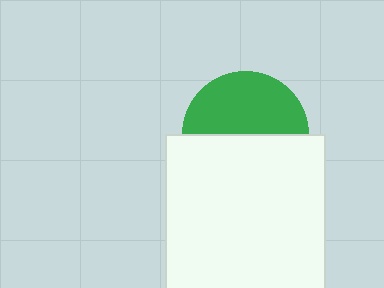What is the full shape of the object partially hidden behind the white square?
The partially hidden object is a green circle.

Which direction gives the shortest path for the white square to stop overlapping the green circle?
Moving down gives the shortest separation.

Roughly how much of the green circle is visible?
About half of it is visible (roughly 49%).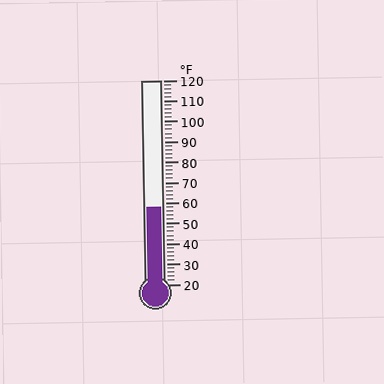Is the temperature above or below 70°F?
The temperature is below 70°F.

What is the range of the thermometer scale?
The thermometer scale ranges from 20°F to 120°F.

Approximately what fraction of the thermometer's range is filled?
The thermometer is filled to approximately 40% of its range.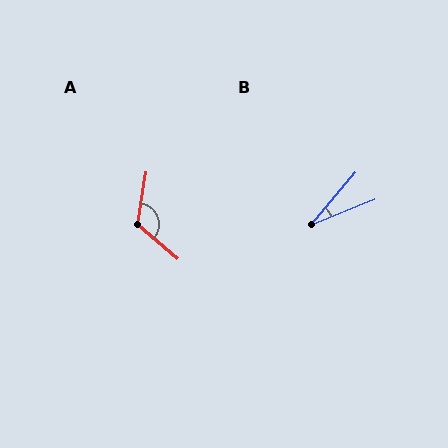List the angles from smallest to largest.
B (28°), A (121°).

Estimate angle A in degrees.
Approximately 121 degrees.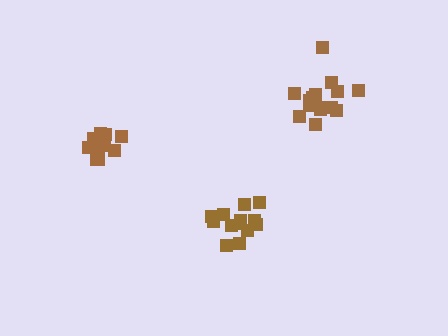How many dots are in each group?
Group 1: 16 dots, Group 2: 14 dots, Group 3: 13 dots (43 total).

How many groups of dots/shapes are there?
There are 3 groups.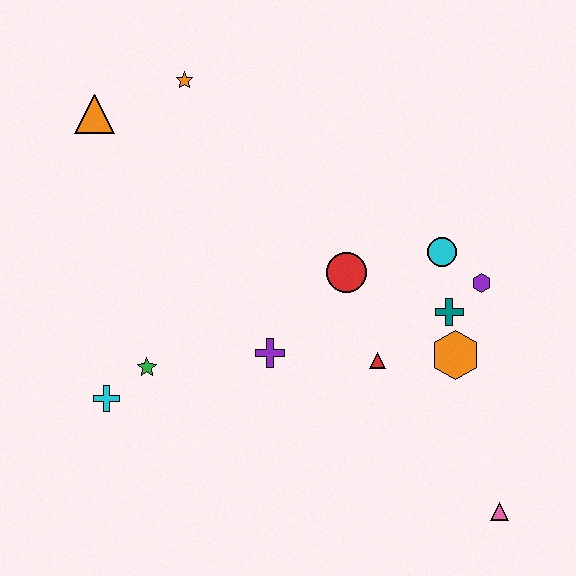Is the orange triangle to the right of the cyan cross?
No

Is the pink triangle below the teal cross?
Yes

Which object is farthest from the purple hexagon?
The orange triangle is farthest from the purple hexagon.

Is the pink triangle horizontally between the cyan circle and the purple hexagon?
No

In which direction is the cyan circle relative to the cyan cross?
The cyan circle is to the right of the cyan cross.